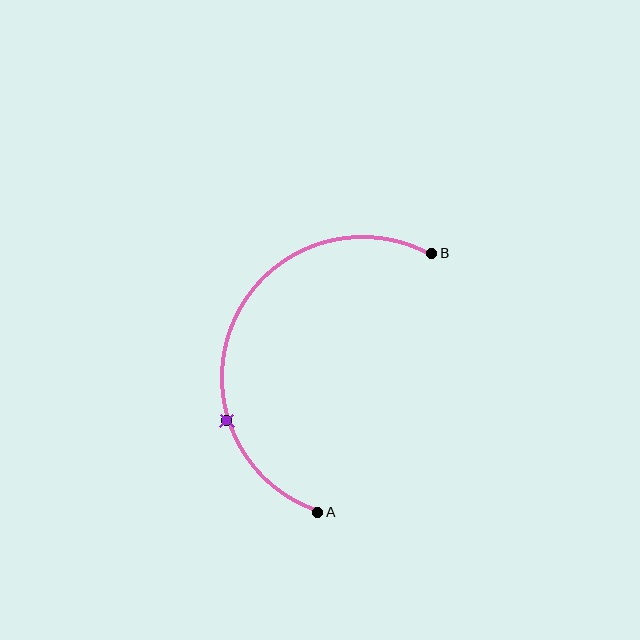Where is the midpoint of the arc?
The arc midpoint is the point on the curve farthest from the straight line joining A and B. It sits to the left of that line.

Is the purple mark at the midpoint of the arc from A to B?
No. The purple mark lies on the arc but is closer to endpoint A. The arc midpoint would be at the point on the curve equidistant along the arc from both A and B.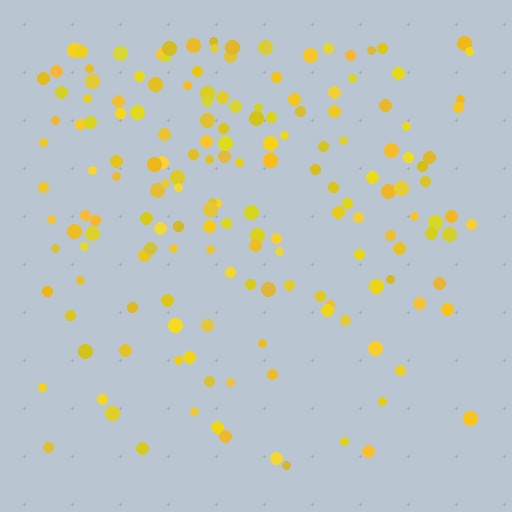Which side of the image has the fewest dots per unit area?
The bottom.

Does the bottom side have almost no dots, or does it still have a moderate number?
Still a moderate number, just noticeably fewer than the top.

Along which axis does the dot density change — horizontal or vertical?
Vertical.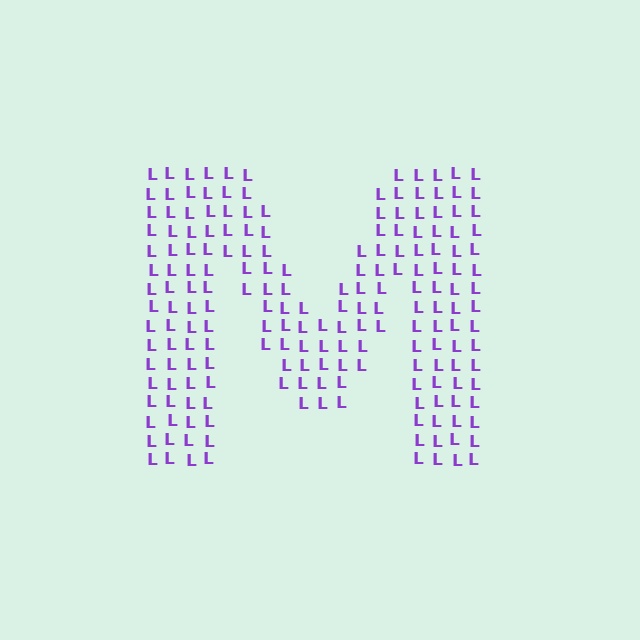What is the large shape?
The large shape is the letter M.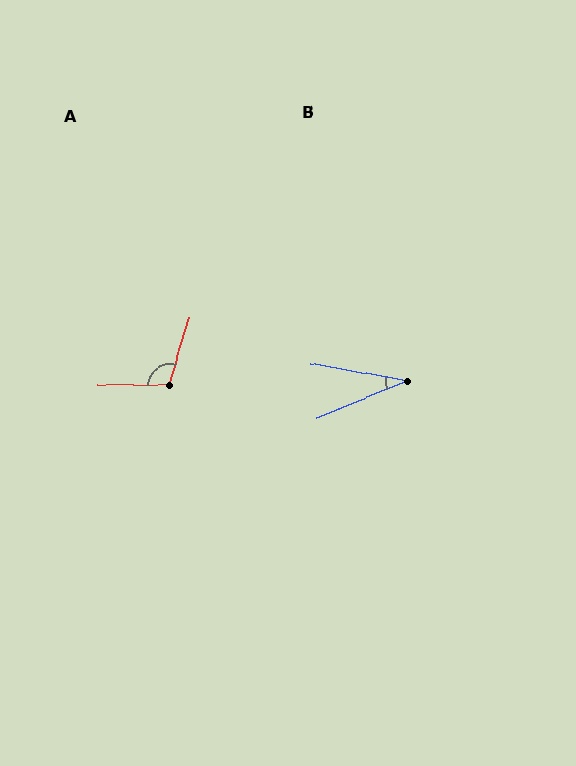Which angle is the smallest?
B, at approximately 33 degrees.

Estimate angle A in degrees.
Approximately 107 degrees.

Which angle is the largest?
A, at approximately 107 degrees.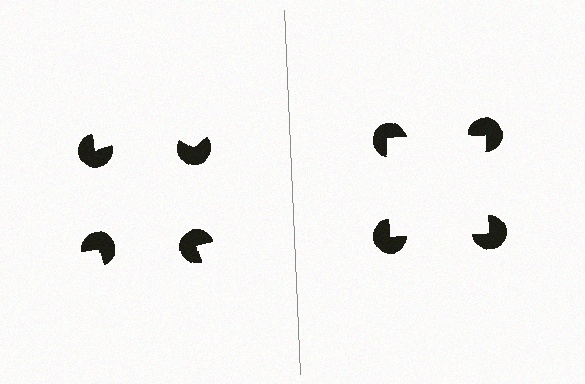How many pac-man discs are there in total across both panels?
8 — 4 on each side.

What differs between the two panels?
The pac-man discs are positioned identically on both sides; only the wedge orientations differ. On the right they align to a square; on the left they are misaligned.